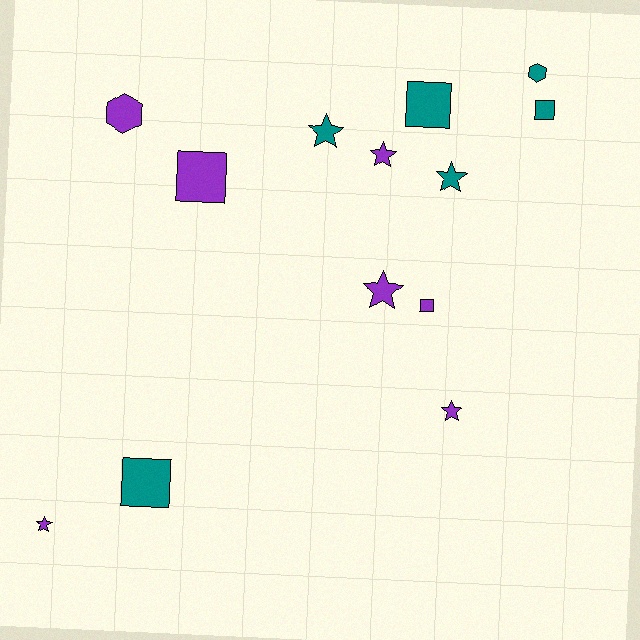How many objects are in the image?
There are 13 objects.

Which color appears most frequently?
Purple, with 7 objects.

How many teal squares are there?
There are 3 teal squares.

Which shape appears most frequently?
Star, with 6 objects.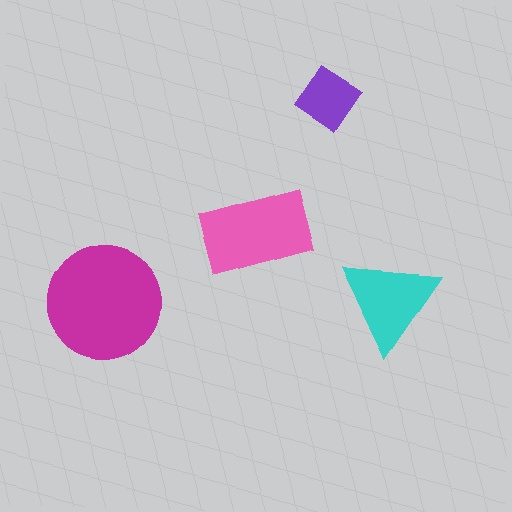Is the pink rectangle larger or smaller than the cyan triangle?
Larger.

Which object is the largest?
The magenta circle.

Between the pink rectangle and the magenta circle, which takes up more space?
The magenta circle.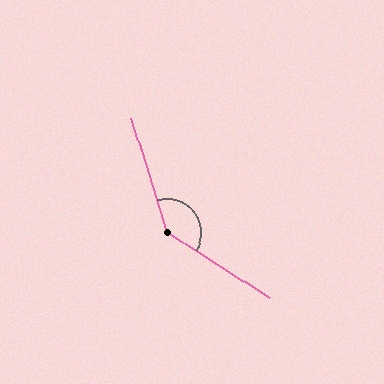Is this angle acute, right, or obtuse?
It is obtuse.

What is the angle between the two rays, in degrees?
Approximately 140 degrees.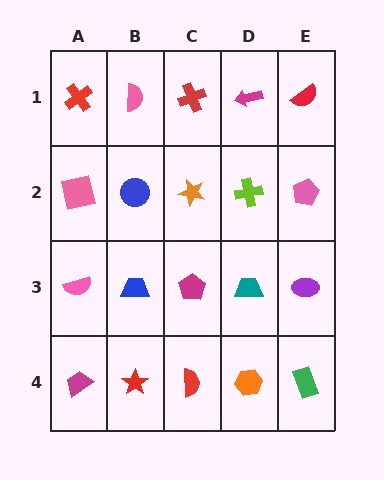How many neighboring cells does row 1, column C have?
3.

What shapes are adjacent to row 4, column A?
A pink semicircle (row 3, column A), a red star (row 4, column B).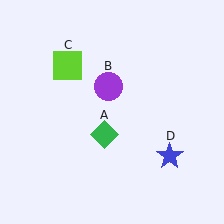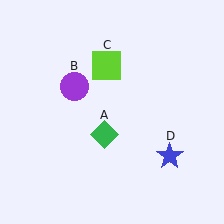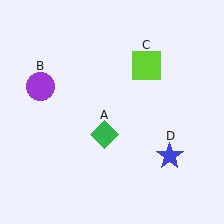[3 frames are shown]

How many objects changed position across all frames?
2 objects changed position: purple circle (object B), lime square (object C).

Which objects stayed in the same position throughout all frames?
Green diamond (object A) and blue star (object D) remained stationary.